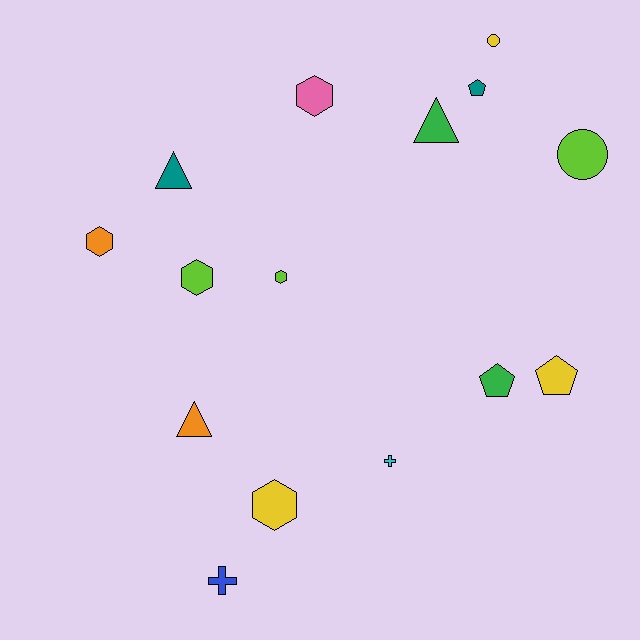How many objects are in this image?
There are 15 objects.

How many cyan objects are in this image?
There is 1 cyan object.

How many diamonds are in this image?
There are no diamonds.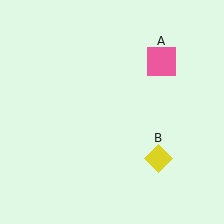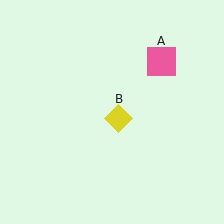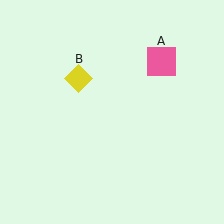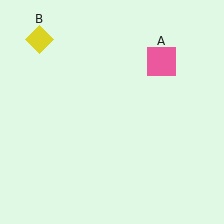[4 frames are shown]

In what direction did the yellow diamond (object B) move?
The yellow diamond (object B) moved up and to the left.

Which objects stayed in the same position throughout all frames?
Pink square (object A) remained stationary.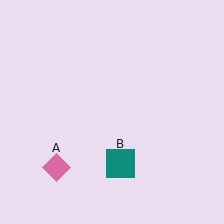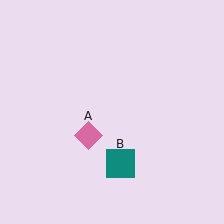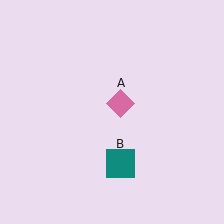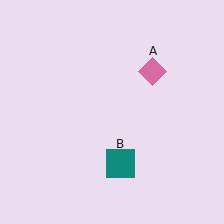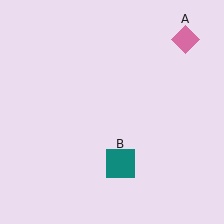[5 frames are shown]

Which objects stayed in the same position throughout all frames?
Teal square (object B) remained stationary.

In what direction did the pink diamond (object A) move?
The pink diamond (object A) moved up and to the right.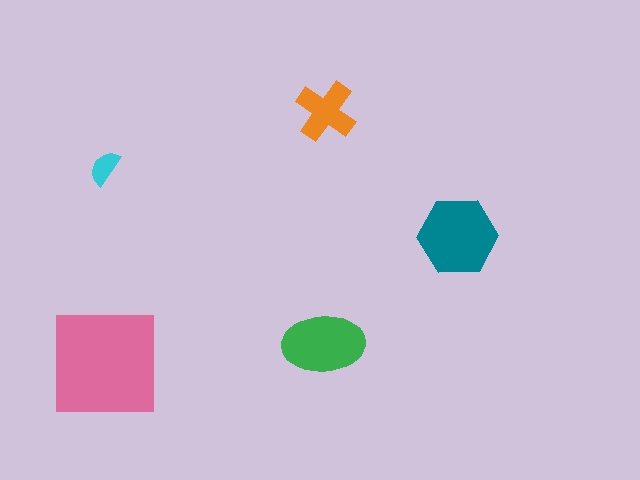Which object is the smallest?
The cyan semicircle.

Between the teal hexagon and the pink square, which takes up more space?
The pink square.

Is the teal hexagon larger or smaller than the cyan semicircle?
Larger.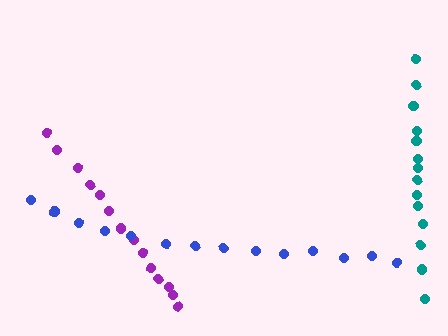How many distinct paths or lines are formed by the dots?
There are 3 distinct paths.